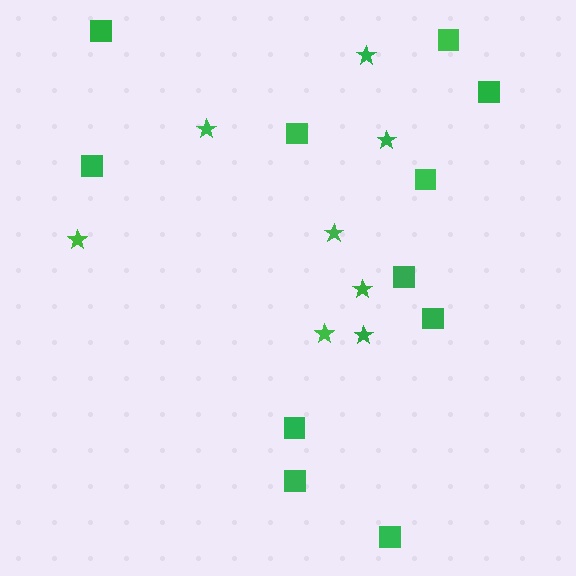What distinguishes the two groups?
There are 2 groups: one group of stars (8) and one group of squares (11).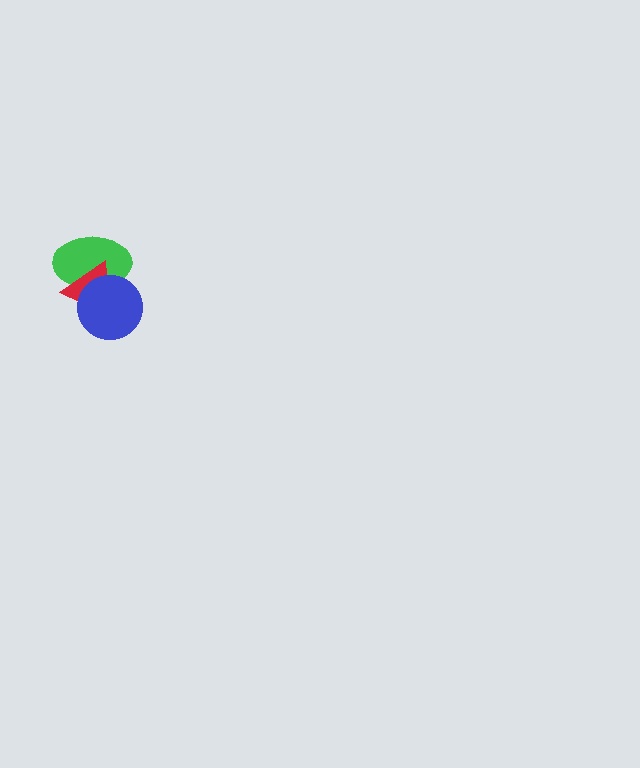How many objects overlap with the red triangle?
2 objects overlap with the red triangle.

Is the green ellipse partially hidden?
Yes, it is partially covered by another shape.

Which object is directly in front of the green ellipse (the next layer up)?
The red triangle is directly in front of the green ellipse.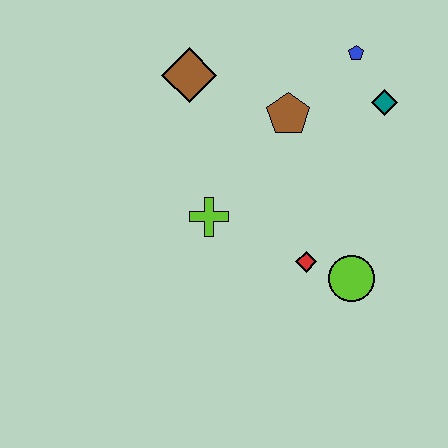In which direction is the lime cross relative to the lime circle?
The lime cross is to the left of the lime circle.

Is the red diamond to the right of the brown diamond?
Yes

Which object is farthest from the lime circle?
The brown diamond is farthest from the lime circle.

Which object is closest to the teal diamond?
The blue pentagon is closest to the teal diamond.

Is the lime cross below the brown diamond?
Yes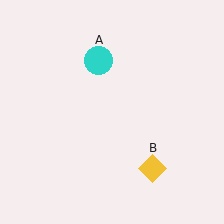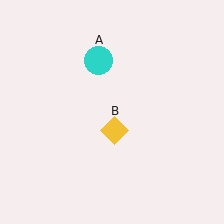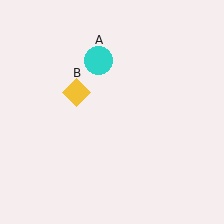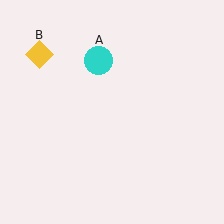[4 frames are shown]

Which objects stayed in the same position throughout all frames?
Cyan circle (object A) remained stationary.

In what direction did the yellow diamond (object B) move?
The yellow diamond (object B) moved up and to the left.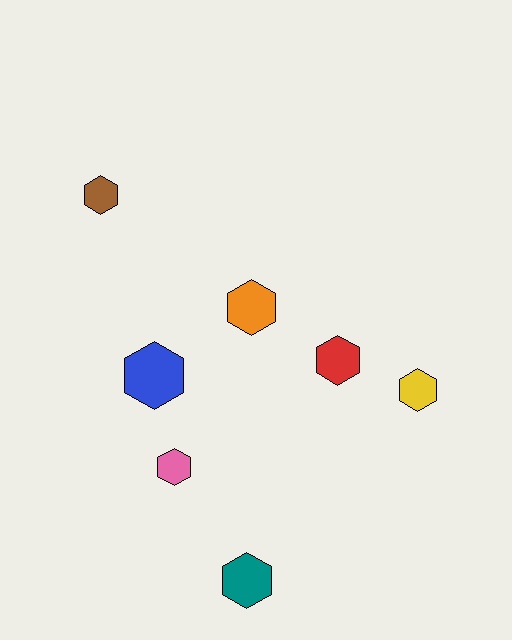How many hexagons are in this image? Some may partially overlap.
There are 7 hexagons.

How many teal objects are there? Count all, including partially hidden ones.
There is 1 teal object.